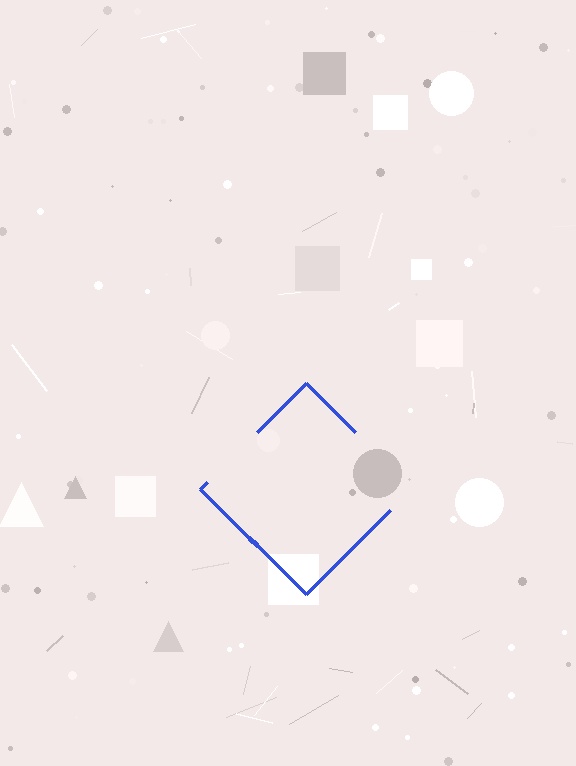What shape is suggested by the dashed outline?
The dashed outline suggests a diamond.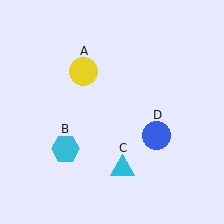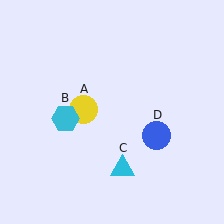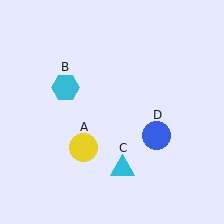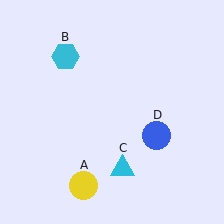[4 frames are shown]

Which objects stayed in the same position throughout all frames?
Cyan triangle (object C) and blue circle (object D) remained stationary.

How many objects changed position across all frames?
2 objects changed position: yellow circle (object A), cyan hexagon (object B).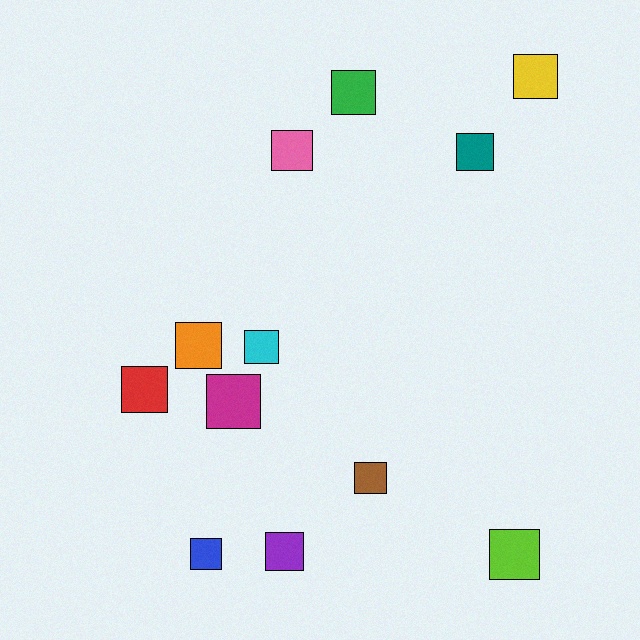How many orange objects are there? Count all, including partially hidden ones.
There is 1 orange object.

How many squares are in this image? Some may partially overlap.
There are 12 squares.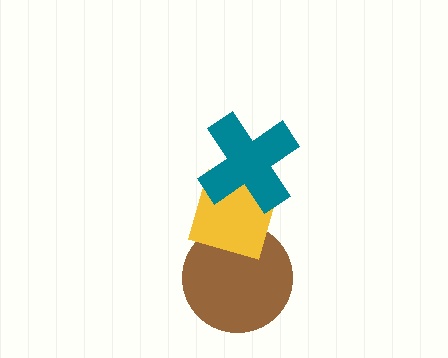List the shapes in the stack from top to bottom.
From top to bottom: the teal cross, the yellow diamond, the brown circle.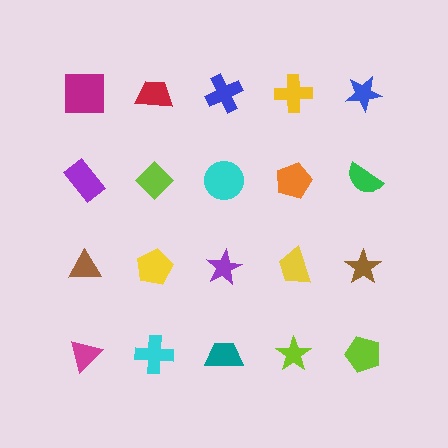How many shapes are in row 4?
5 shapes.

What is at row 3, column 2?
A yellow pentagon.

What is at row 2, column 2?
A lime diamond.